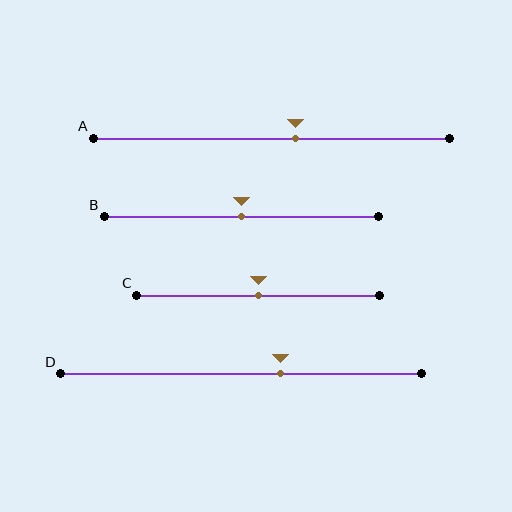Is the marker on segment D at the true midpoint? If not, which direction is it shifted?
No, the marker on segment D is shifted to the right by about 11% of the segment length.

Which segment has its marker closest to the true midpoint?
Segment B has its marker closest to the true midpoint.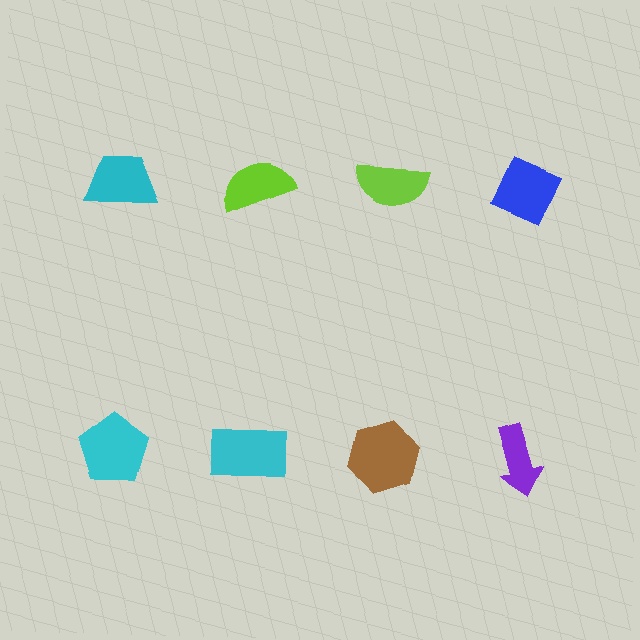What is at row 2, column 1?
A cyan pentagon.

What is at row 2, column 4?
A purple arrow.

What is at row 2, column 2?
A cyan rectangle.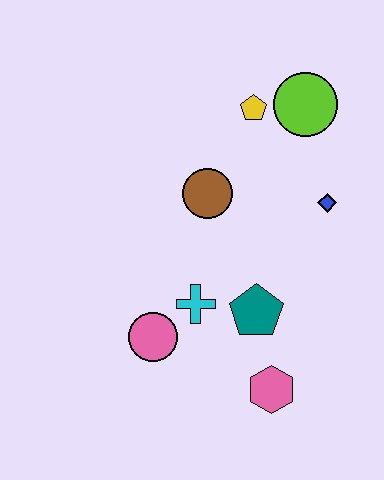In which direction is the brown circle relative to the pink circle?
The brown circle is above the pink circle.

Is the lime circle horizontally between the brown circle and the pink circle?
No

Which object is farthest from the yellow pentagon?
The pink hexagon is farthest from the yellow pentagon.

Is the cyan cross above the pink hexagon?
Yes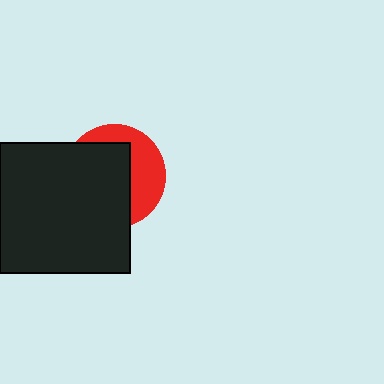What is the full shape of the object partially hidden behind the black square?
The partially hidden object is a red circle.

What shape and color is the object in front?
The object in front is a black square.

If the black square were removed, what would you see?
You would see the complete red circle.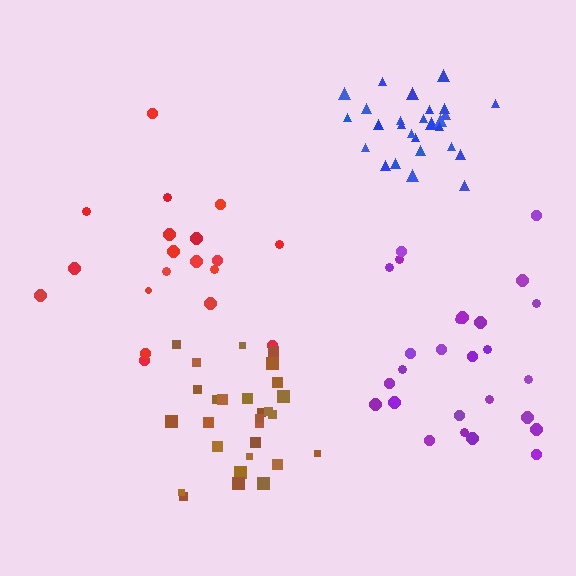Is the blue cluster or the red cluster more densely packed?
Blue.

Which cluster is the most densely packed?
Blue.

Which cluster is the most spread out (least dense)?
Red.